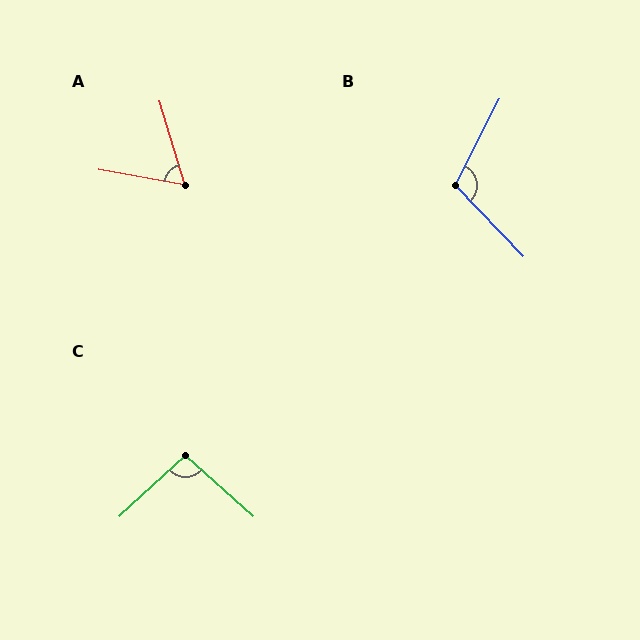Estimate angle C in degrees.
Approximately 96 degrees.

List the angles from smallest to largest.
A (64°), C (96°), B (109°).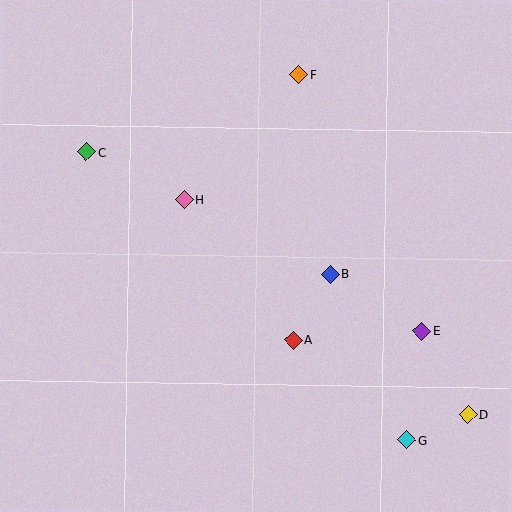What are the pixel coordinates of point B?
Point B is at (330, 274).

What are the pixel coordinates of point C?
Point C is at (87, 152).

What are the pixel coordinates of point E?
Point E is at (422, 331).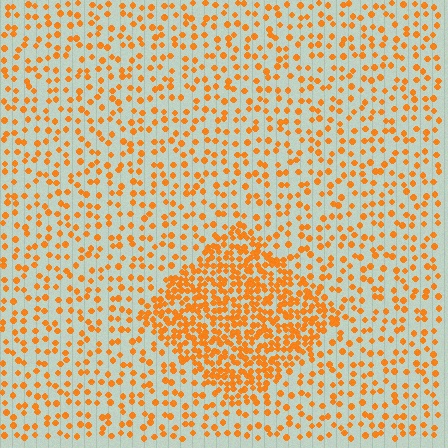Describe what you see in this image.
The image contains small orange elements arranged at two different densities. A diamond-shaped region is visible where the elements are more densely packed than the surrounding area.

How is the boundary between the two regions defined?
The boundary is defined by a change in element density (approximately 2.6x ratio). All elements are the same color, size, and shape.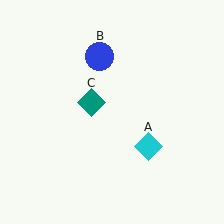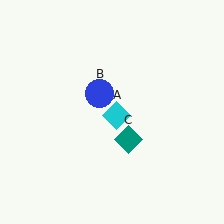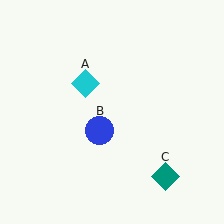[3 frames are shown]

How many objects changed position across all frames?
3 objects changed position: cyan diamond (object A), blue circle (object B), teal diamond (object C).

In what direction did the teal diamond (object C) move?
The teal diamond (object C) moved down and to the right.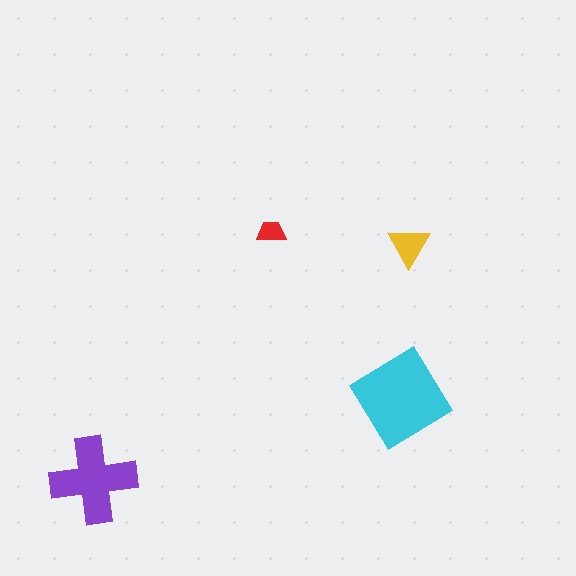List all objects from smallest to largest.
The red trapezoid, the yellow triangle, the purple cross, the cyan diamond.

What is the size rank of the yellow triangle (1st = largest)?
3rd.